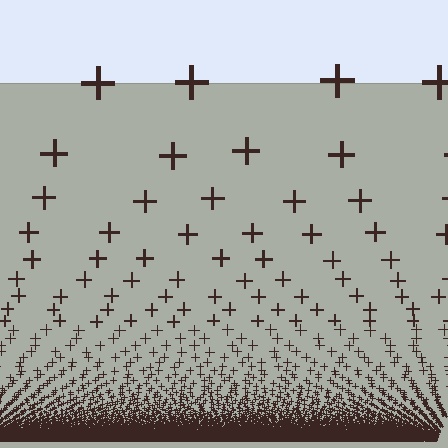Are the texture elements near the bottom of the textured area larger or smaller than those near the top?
Smaller. The gradient is inverted — elements near the bottom are smaller and denser.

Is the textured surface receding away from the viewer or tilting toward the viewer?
The surface appears to tilt toward the viewer. Texture elements get larger and sparser toward the top.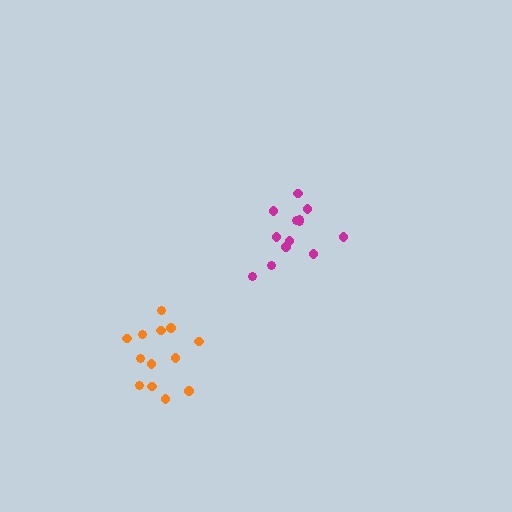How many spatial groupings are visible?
There are 2 spatial groupings.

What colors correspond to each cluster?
The clusters are colored: orange, magenta.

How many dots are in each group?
Group 1: 13 dots, Group 2: 13 dots (26 total).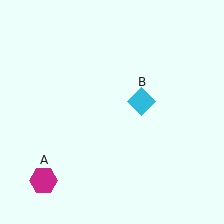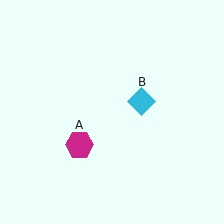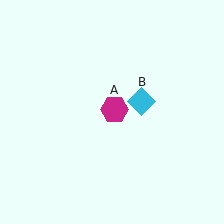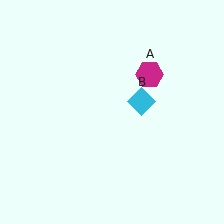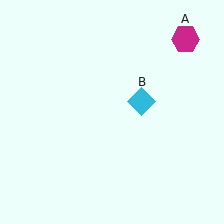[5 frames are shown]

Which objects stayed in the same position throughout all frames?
Cyan diamond (object B) remained stationary.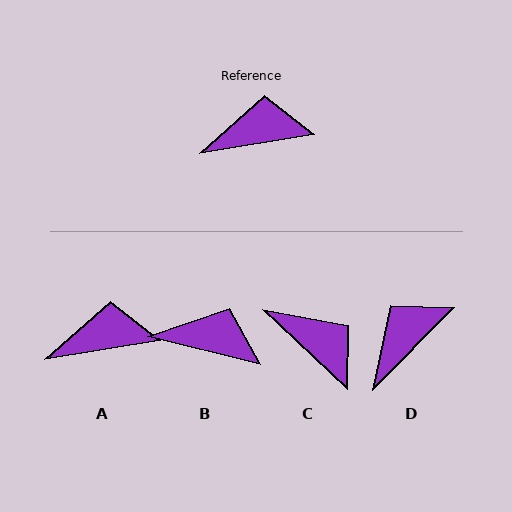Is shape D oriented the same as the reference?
No, it is off by about 36 degrees.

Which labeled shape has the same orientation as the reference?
A.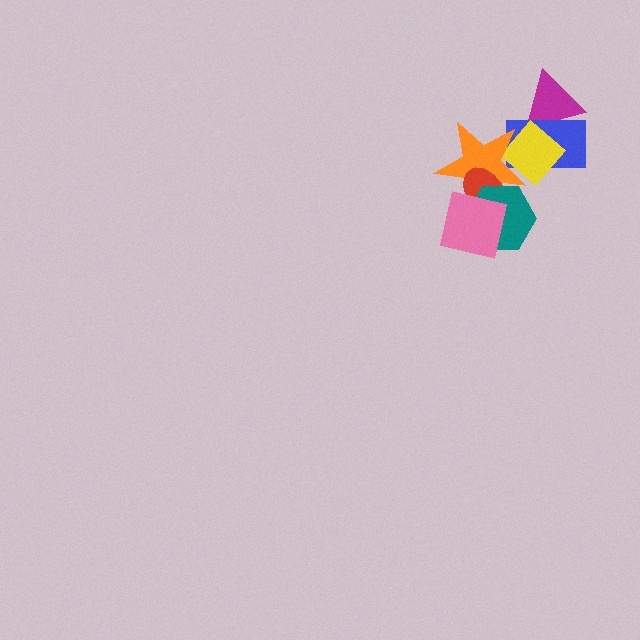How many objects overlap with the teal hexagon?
3 objects overlap with the teal hexagon.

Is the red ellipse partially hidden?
Yes, it is partially covered by another shape.